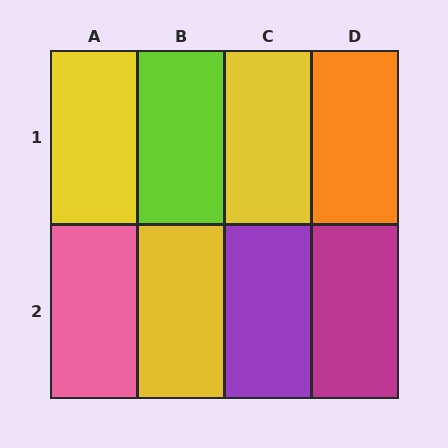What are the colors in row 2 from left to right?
Pink, yellow, purple, magenta.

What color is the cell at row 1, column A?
Yellow.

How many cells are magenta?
1 cell is magenta.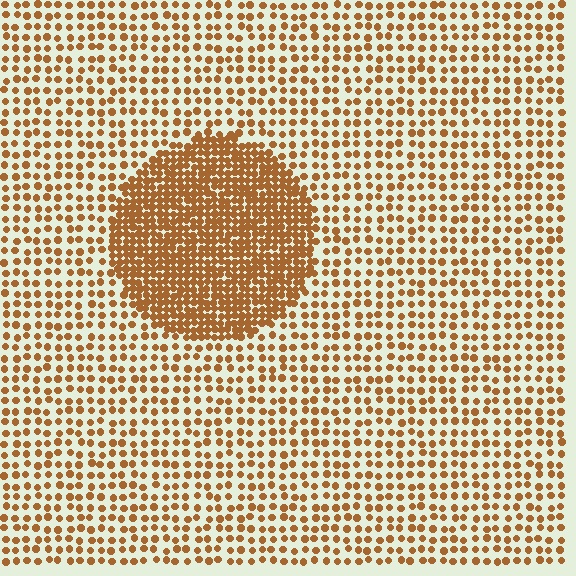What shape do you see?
I see a circle.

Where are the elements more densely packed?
The elements are more densely packed inside the circle boundary.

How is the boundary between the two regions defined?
The boundary is defined by a change in element density (approximately 2.5x ratio). All elements are the same color, size, and shape.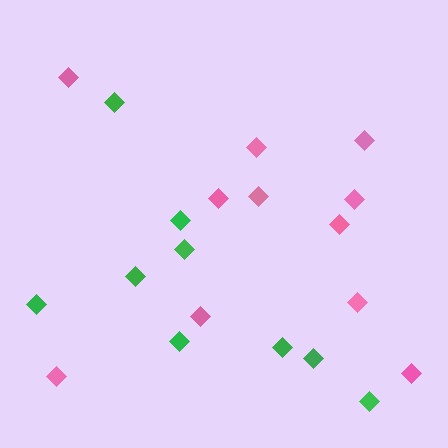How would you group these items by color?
There are 2 groups: one group of pink diamonds (11) and one group of green diamonds (9).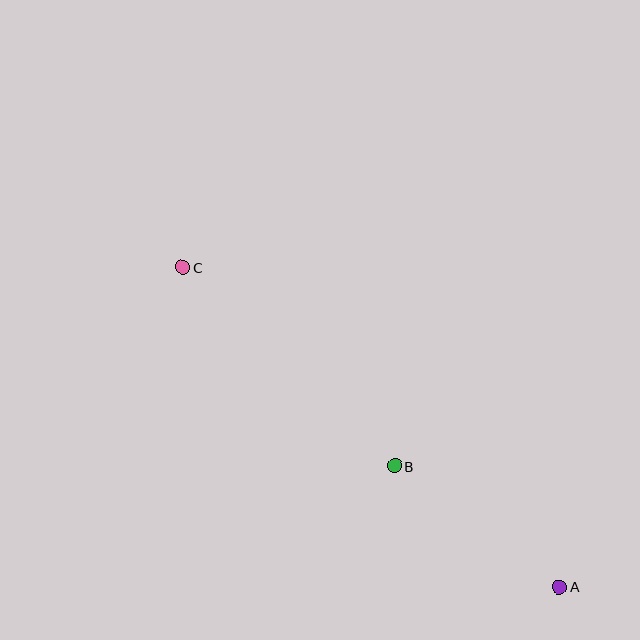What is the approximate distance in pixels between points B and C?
The distance between B and C is approximately 291 pixels.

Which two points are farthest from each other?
Points A and C are farthest from each other.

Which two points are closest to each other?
Points A and B are closest to each other.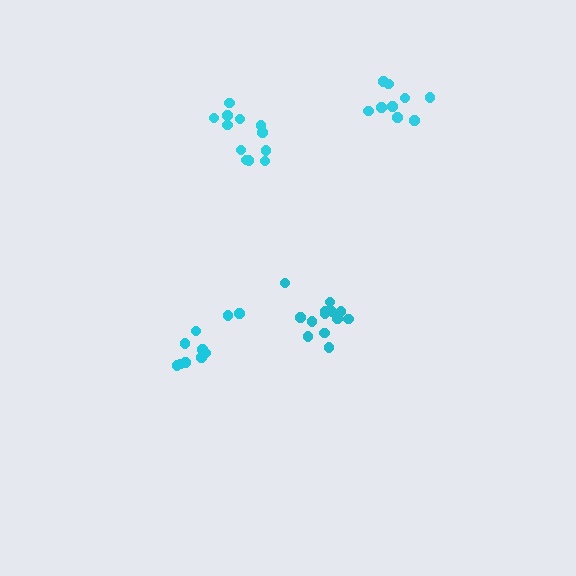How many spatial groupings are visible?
There are 4 spatial groupings.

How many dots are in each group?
Group 1: 13 dots, Group 2: 9 dots, Group 3: 12 dots, Group 4: 10 dots (44 total).